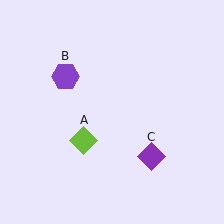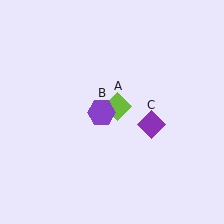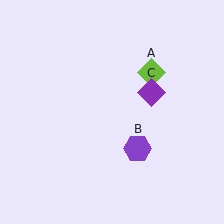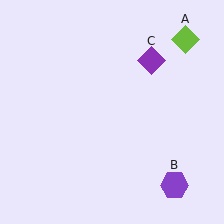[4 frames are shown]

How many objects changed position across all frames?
3 objects changed position: lime diamond (object A), purple hexagon (object B), purple diamond (object C).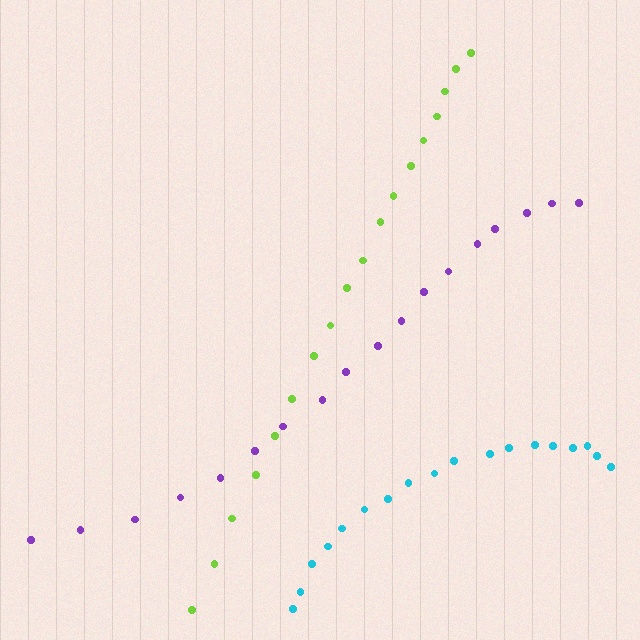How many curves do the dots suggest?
There are 3 distinct paths.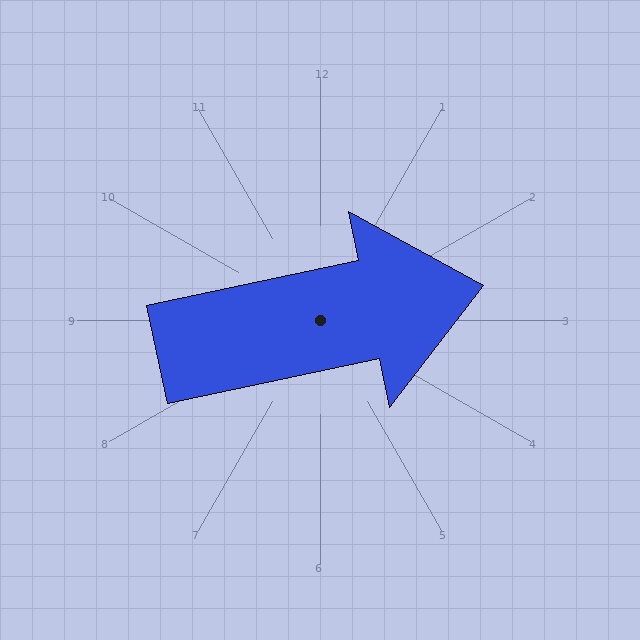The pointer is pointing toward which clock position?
Roughly 3 o'clock.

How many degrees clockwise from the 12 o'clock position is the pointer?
Approximately 78 degrees.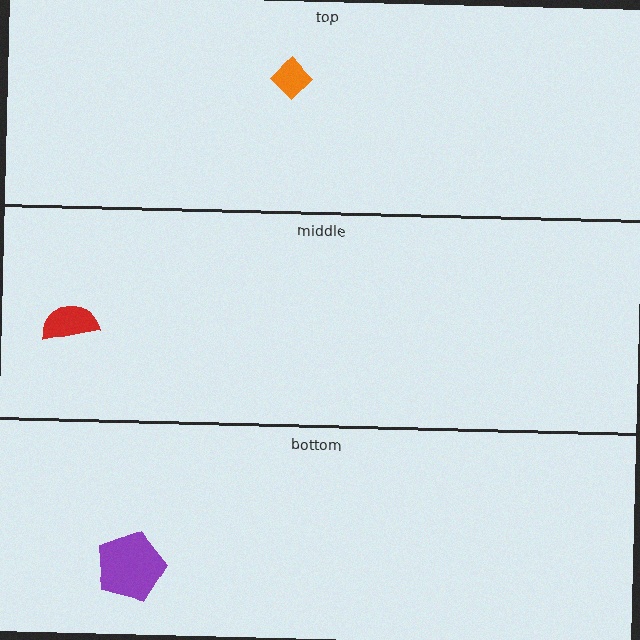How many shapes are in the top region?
1.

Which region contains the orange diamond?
The top region.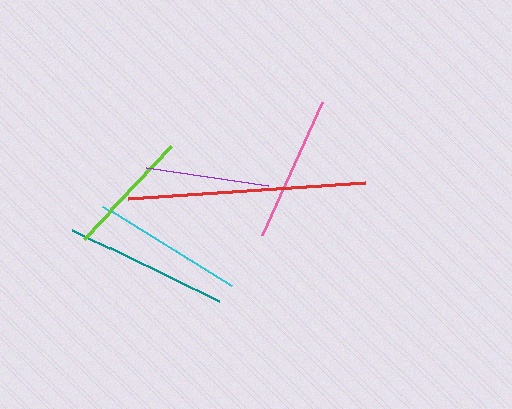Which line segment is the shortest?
The purple line is the shortest at approximately 123 pixels.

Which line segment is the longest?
The red line is the longest at approximately 237 pixels.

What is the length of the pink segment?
The pink segment is approximately 146 pixels long.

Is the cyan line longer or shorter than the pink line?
The cyan line is longer than the pink line.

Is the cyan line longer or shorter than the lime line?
The cyan line is longer than the lime line.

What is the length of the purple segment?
The purple segment is approximately 123 pixels long.